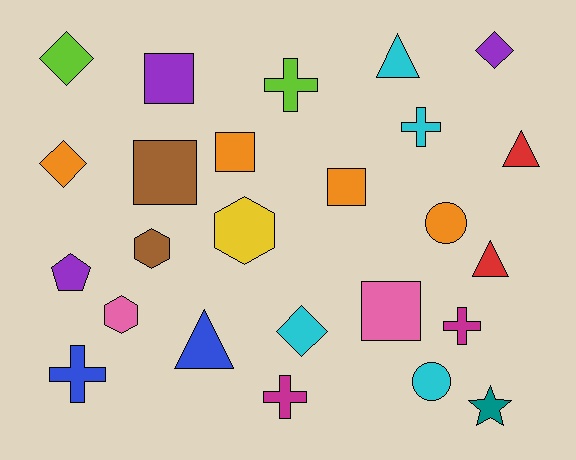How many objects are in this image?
There are 25 objects.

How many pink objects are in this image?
There are 2 pink objects.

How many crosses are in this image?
There are 5 crosses.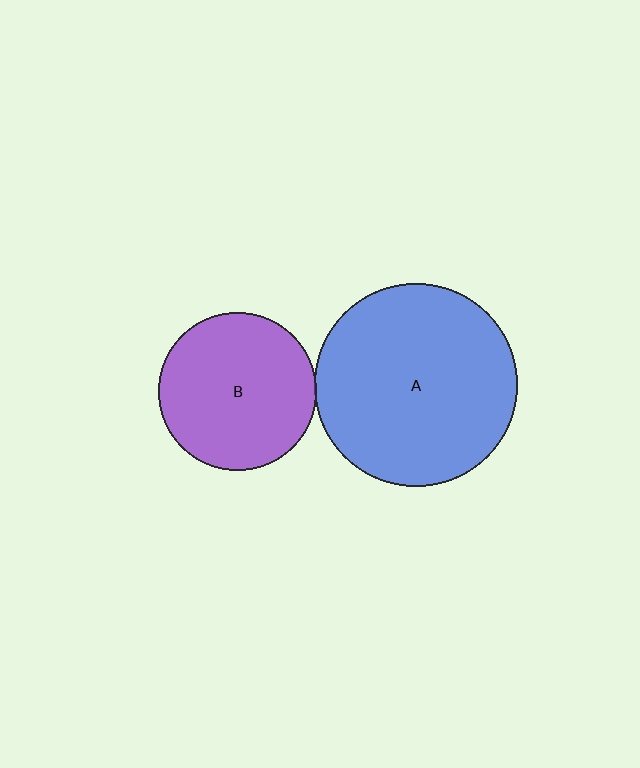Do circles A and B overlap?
Yes.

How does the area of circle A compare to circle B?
Approximately 1.6 times.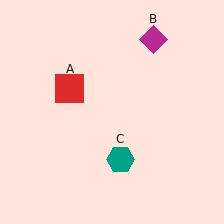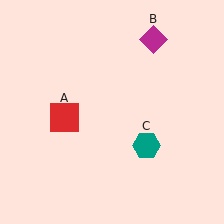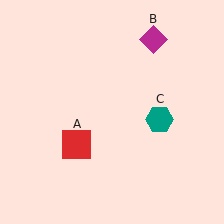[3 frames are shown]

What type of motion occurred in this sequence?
The red square (object A), teal hexagon (object C) rotated counterclockwise around the center of the scene.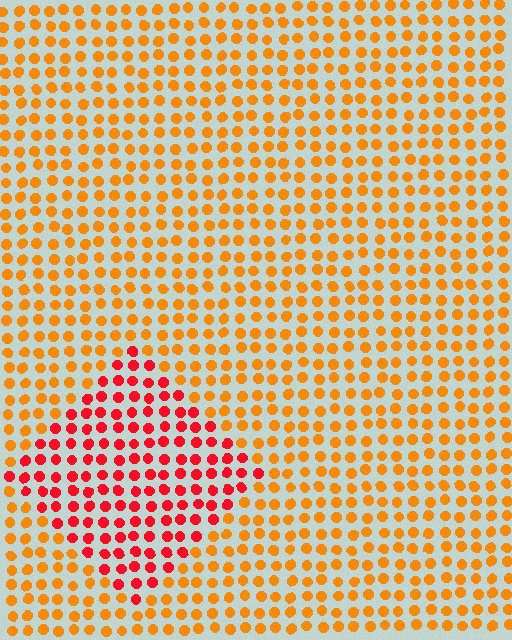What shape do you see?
I see a diamond.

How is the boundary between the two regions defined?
The boundary is defined purely by a slight shift in hue (about 39 degrees). Spacing, size, and orientation are identical on both sides.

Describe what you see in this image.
The image is filled with small orange elements in a uniform arrangement. A diamond-shaped region is visible where the elements are tinted to a slightly different hue, forming a subtle color boundary.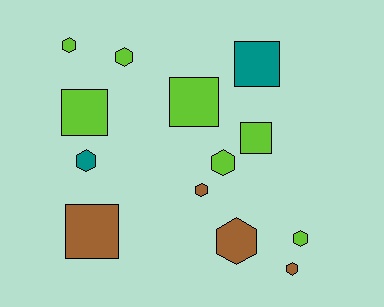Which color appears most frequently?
Lime, with 7 objects.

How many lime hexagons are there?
There are 4 lime hexagons.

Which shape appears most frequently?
Hexagon, with 8 objects.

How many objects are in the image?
There are 13 objects.